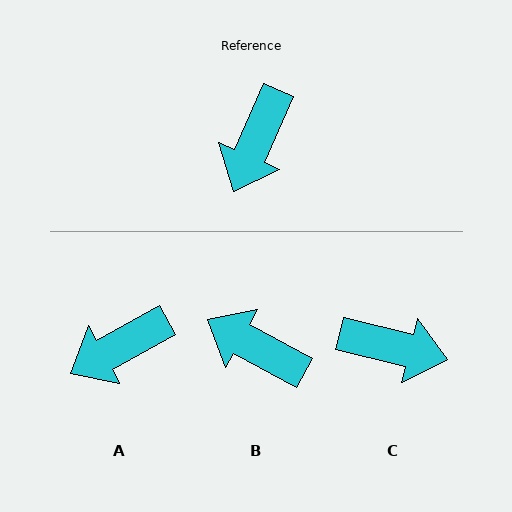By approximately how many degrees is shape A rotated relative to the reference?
Approximately 37 degrees clockwise.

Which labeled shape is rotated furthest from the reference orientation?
C, about 100 degrees away.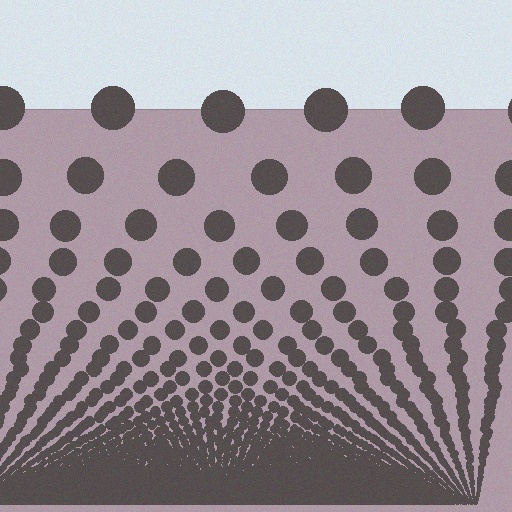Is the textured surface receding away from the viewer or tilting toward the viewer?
The surface appears to tilt toward the viewer. Texture elements get larger and sparser toward the top.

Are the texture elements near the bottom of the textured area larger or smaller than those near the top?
Smaller. The gradient is inverted — elements near the bottom are smaller and denser.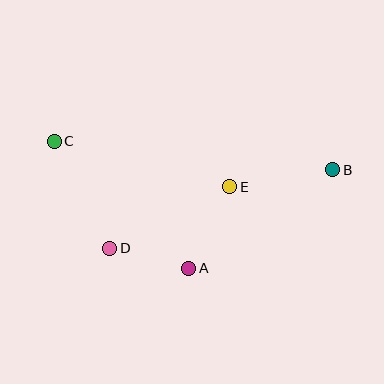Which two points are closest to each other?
Points A and D are closest to each other.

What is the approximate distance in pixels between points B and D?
The distance between B and D is approximately 237 pixels.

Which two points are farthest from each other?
Points B and C are farthest from each other.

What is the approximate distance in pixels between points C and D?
The distance between C and D is approximately 121 pixels.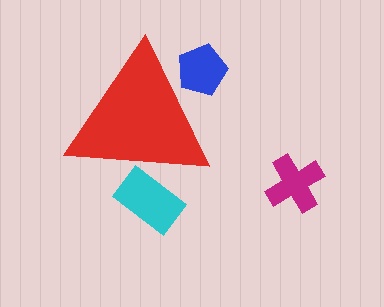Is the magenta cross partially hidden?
No, the magenta cross is fully visible.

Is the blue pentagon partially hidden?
Yes, the blue pentagon is partially hidden behind the red triangle.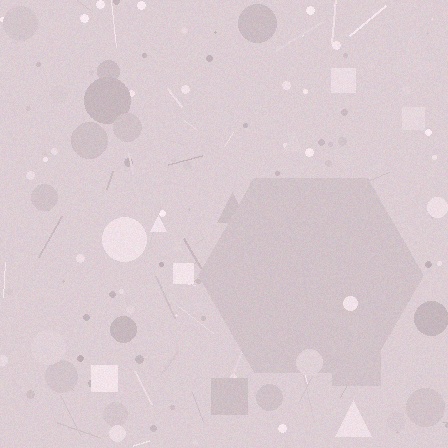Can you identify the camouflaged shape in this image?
The camouflaged shape is a hexagon.